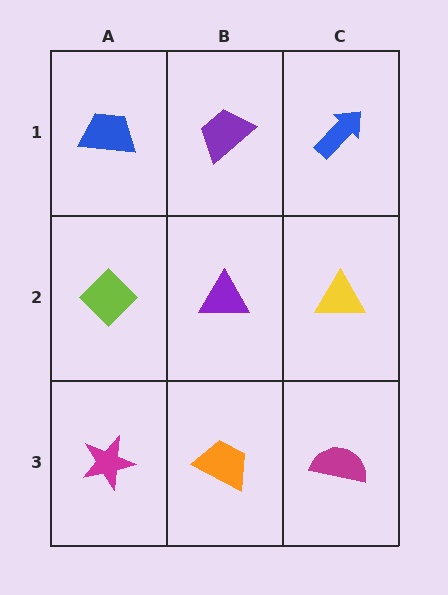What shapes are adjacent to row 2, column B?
A purple trapezoid (row 1, column B), an orange trapezoid (row 3, column B), a lime diamond (row 2, column A), a yellow triangle (row 2, column C).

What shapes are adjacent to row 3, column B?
A purple triangle (row 2, column B), a magenta star (row 3, column A), a magenta semicircle (row 3, column C).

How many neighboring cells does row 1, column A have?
2.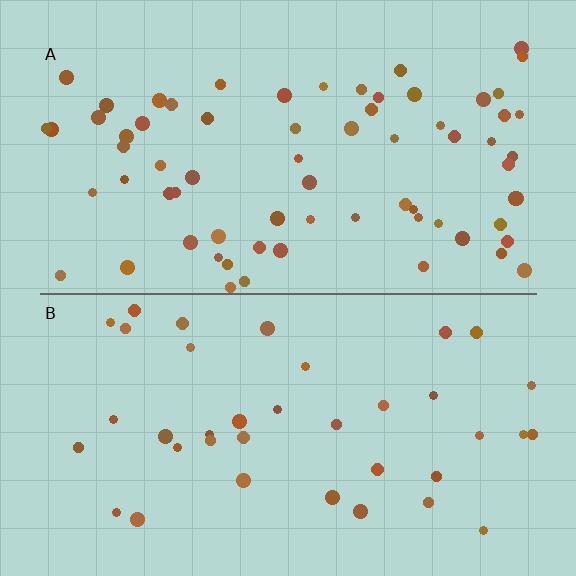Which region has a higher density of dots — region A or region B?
A (the top).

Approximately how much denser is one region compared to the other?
Approximately 1.9× — region A over region B.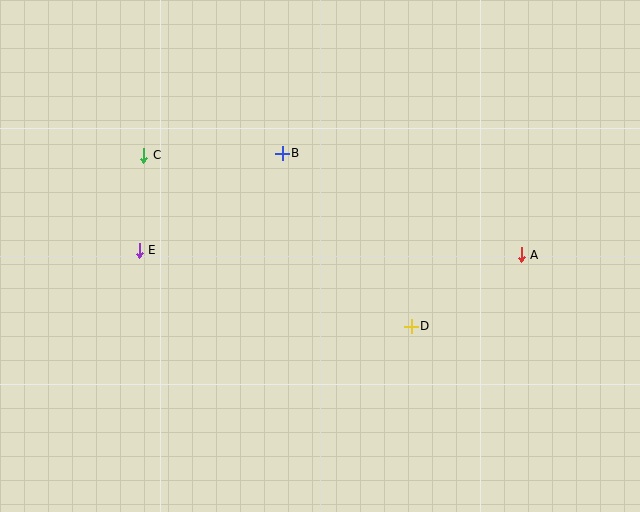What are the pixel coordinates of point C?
Point C is at (143, 155).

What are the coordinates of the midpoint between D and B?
The midpoint between D and B is at (347, 240).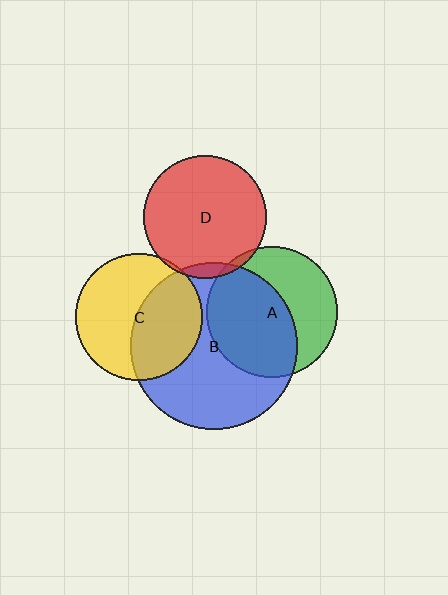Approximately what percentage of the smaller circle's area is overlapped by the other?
Approximately 5%.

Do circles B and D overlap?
Yes.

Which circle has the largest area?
Circle B (blue).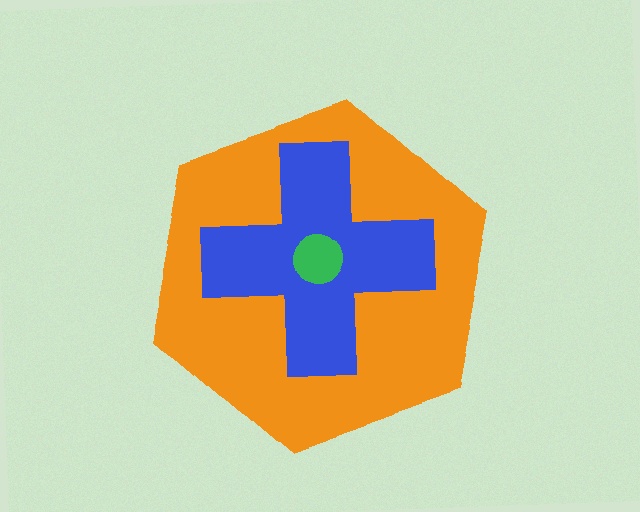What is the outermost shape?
The orange hexagon.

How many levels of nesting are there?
3.